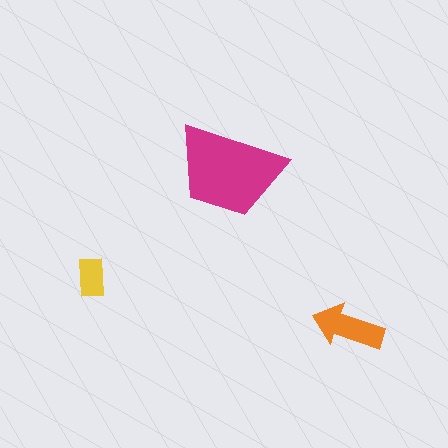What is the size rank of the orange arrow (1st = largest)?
2nd.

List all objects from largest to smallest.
The magenta trapezoid, the orange arrow, the yellow rectangle.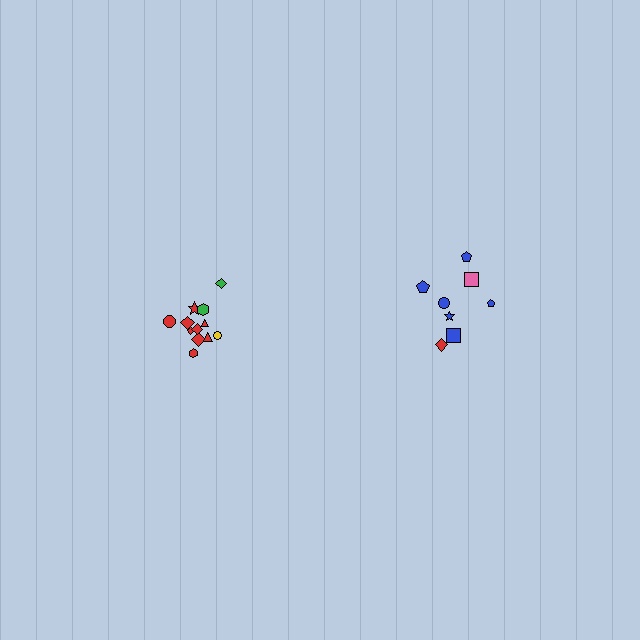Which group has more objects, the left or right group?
The left group.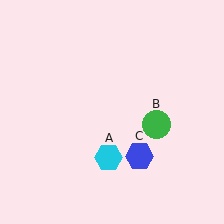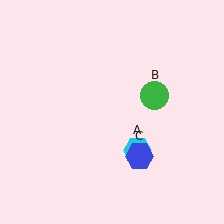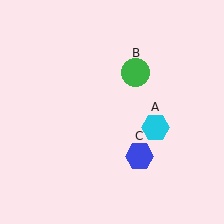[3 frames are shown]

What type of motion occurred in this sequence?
The cyan hexagon (object A), green circle (object B) rotated counterclockwise around the center of the scene.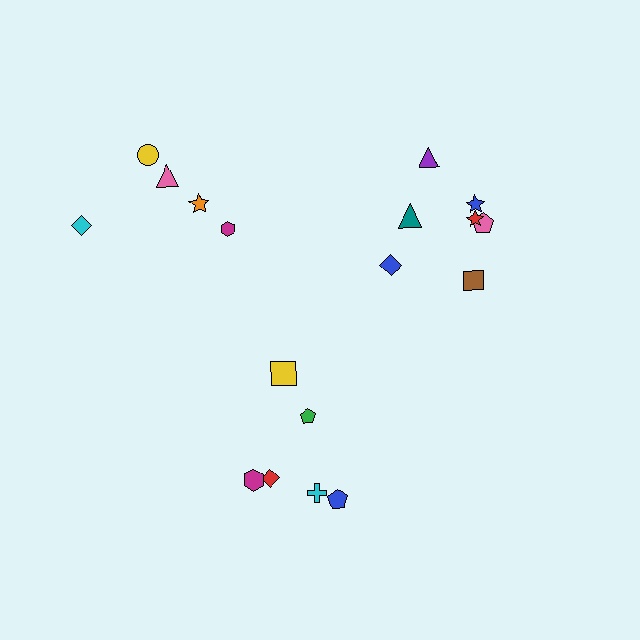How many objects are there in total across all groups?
There are 18 objects.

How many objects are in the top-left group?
There are 5 objects.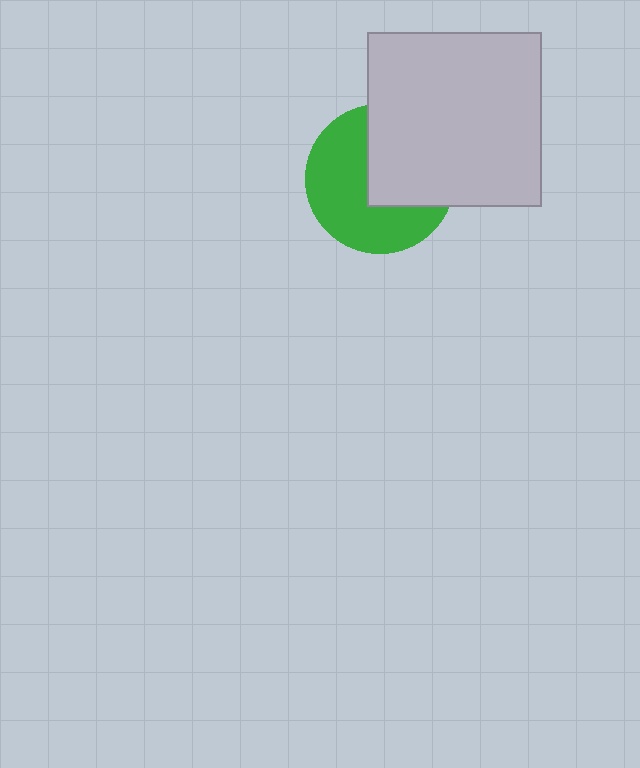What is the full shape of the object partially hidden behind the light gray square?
The partially hidden object is a green circle.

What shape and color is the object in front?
The object in front is a light gray square.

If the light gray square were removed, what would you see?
You would see the complete green circle.